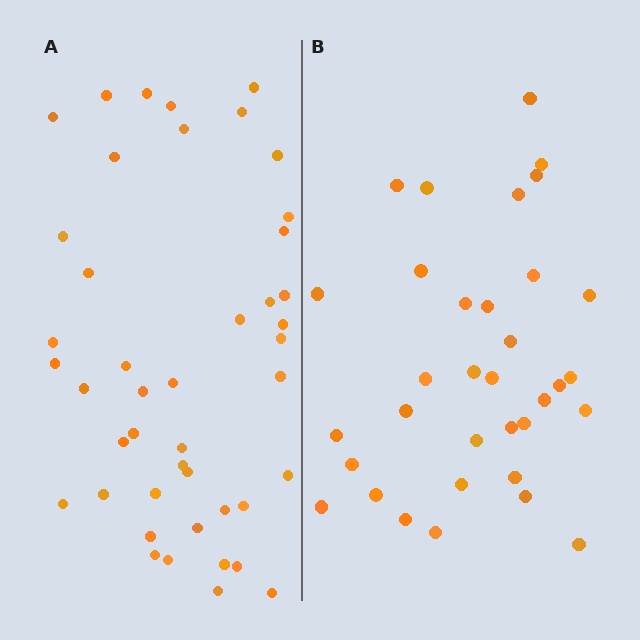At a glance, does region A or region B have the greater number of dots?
Region A (the left region) has more dots.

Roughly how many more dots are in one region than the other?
Region A has roughly 10 or so more dots than region B.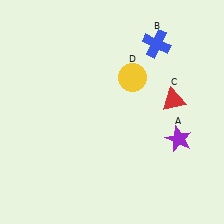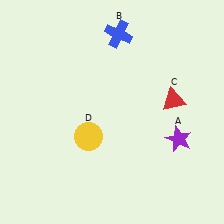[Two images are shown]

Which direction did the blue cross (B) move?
The blue cross (B) moved left.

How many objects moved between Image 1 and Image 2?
2 objects moved between the two images.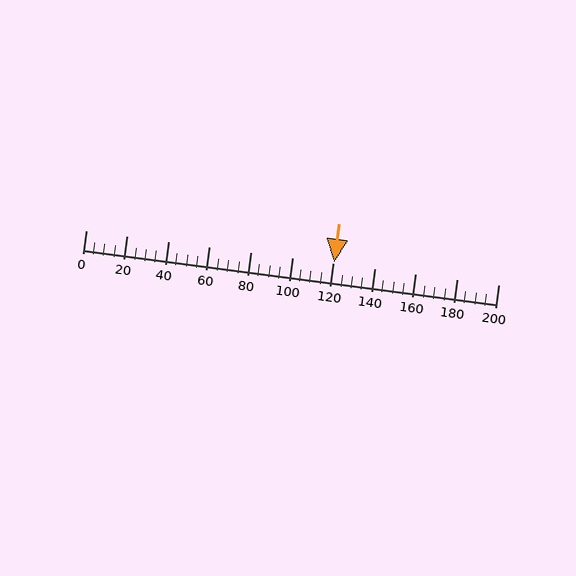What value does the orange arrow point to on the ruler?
The orange arrow points to approximately 120.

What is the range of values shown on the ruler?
The ruler shows values from 0 to 200.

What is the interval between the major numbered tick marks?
The major tick marks are spaced 20 units apart.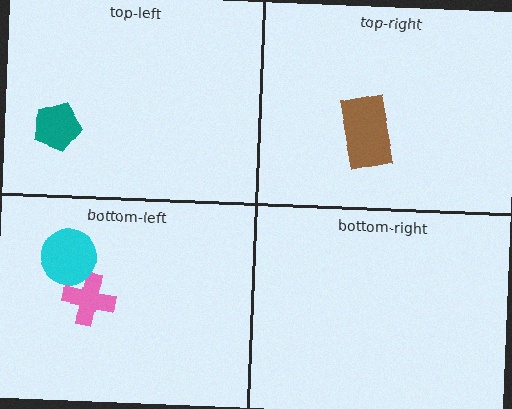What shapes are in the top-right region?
The brown rectangle.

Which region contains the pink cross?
The bottom-left region.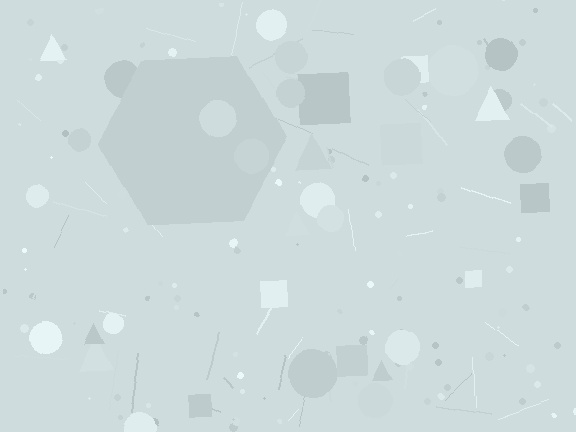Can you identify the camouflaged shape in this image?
The camouflaged shape is a hexagon.